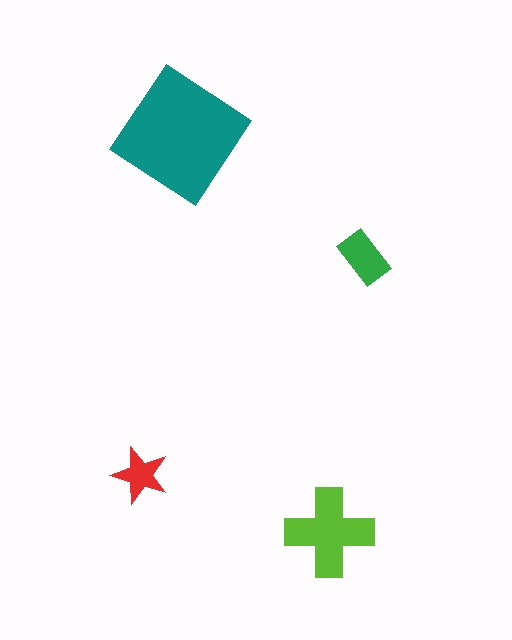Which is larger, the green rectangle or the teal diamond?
The teal diamond.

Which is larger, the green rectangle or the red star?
The green rectangle.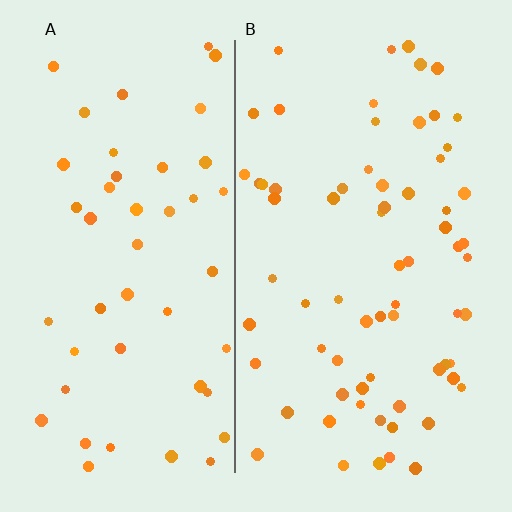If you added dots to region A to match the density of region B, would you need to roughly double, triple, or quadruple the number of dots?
Approximately double.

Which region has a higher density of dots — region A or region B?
B (the right).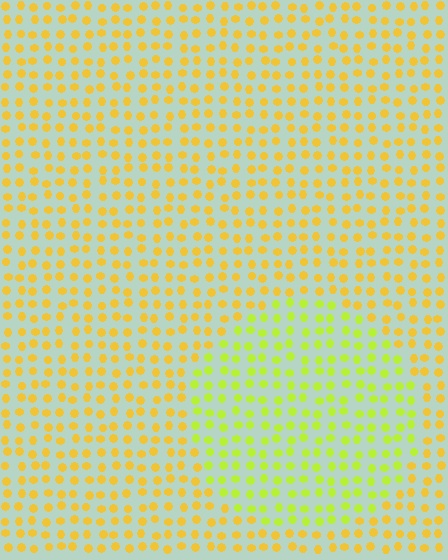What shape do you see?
I see a circle.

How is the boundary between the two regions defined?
The boundary is defined purely by a slight shift in hue (about 33 degrees). Spacing, size, and orientation are identical on both sides.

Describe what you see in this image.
The image is filled with small yellow elements in a uniform arrangement. A circle-shaped region is visible where the elements are tinted to a slightly different hue, forming a subtle color boundary.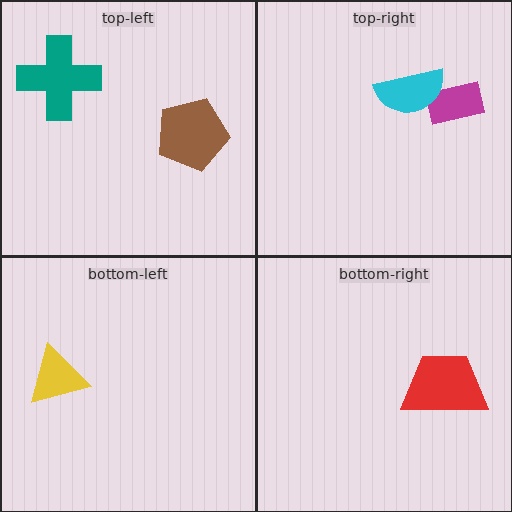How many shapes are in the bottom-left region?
1.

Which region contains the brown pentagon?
The top-left region.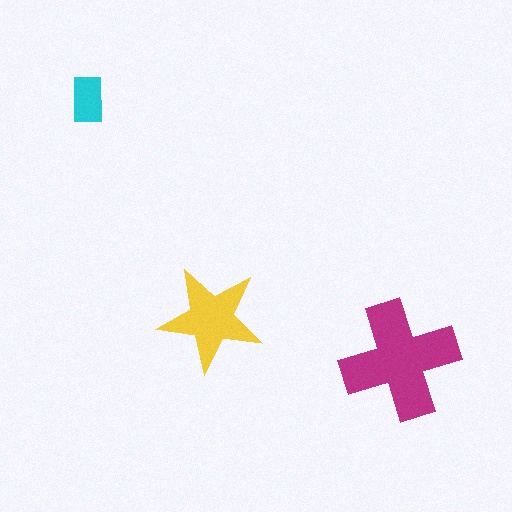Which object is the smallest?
The cyan rectangle.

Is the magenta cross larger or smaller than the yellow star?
Larger.